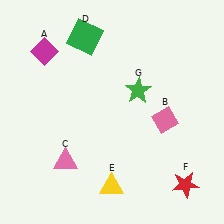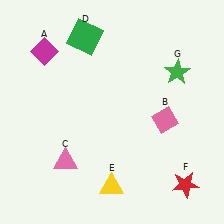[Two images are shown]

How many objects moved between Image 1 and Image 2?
1 object moved between the two images.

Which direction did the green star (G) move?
The green star (G) moved right.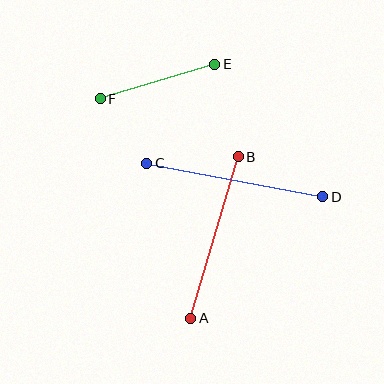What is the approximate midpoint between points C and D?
The midpoint is at approximately (235, 180) pixels.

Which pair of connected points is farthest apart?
Points C and D are farthest apart.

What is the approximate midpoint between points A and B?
The midpoint is at approximately (214, 238) pixels.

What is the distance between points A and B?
The distance is approximately 168 pixels.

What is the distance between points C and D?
The distance is approximately 179 pixels.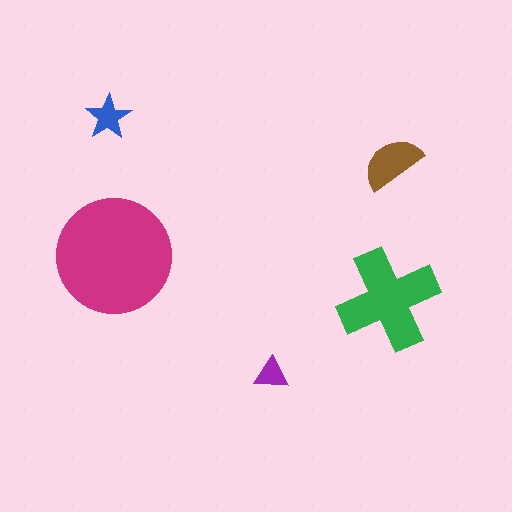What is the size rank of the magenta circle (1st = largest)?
1st.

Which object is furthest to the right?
The brown semicircle is rightmost.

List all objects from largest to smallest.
The magenta circle, the green cross, the brown semicircle, the blue star, the purple triangle.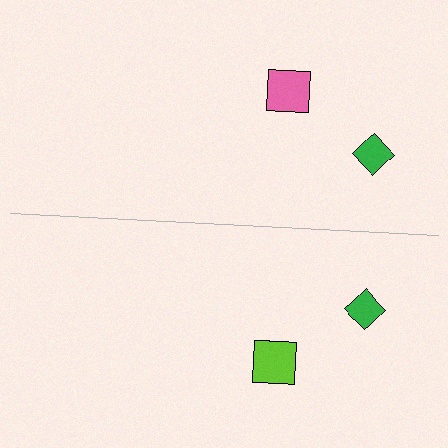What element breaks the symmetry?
The lime square on the bottom side breaks the symmetry — its mirror counterpart is pink.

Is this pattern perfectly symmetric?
No, the pattern is not perfectly symmetric. The lime square on the bottom side breaks the symmetry — its mirror counterpart is pink.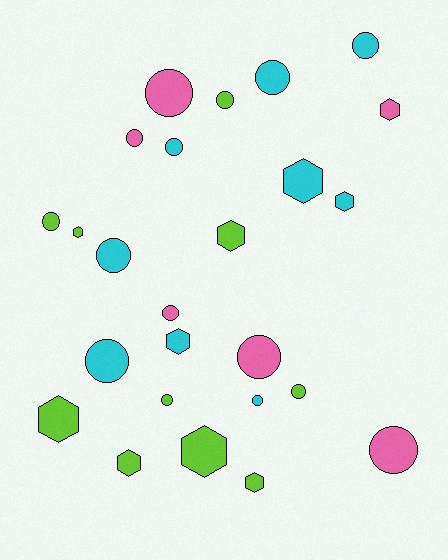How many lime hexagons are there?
There are 6 lime hexagons.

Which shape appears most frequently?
Circle, with 15 objects.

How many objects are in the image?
There are 25 objects.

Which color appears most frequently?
Lime, with 10 objects.